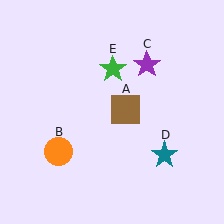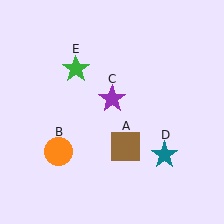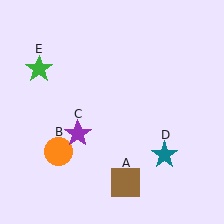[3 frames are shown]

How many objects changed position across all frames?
3 objects changed position: brown square (object A), purple star (object C), green star (object E).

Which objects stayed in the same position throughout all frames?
Orange circle (object B) and teal star (object D) remained stationary.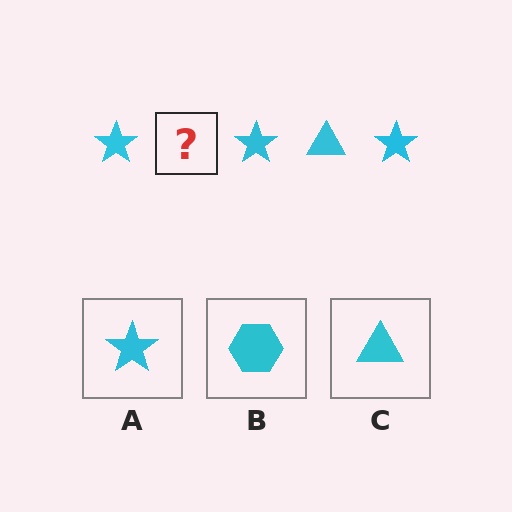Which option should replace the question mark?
Option C.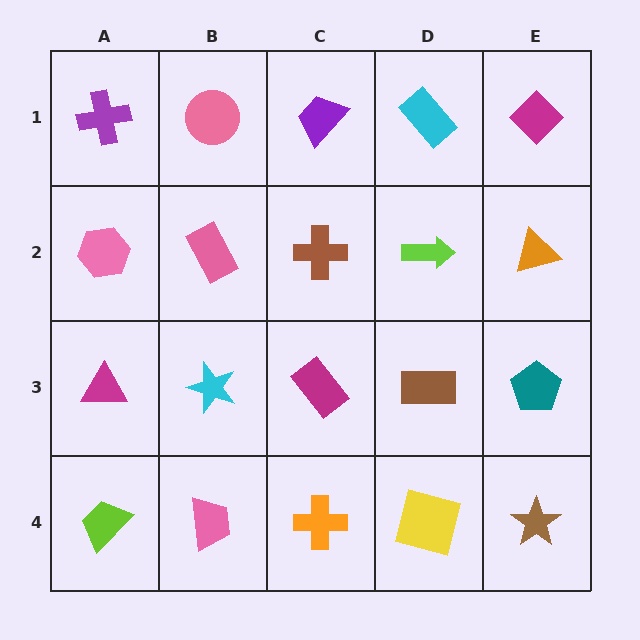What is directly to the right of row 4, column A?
A pink trapezoid.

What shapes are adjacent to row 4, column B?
A cyan star (row 3, column B), a lime trapezoid (row 4, column A), an orange cross (row 4, column C).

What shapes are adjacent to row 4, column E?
A teal pentagon (row 3, column E), a yellow square (row 4, column D).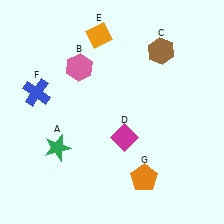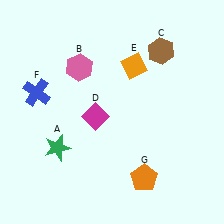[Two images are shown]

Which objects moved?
The objects that moved are: the magenta diamond (D), the orange diamond (E).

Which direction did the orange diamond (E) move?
The orange diamond (E) moved right.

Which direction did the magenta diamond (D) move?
The magenta diamond (D) moved left.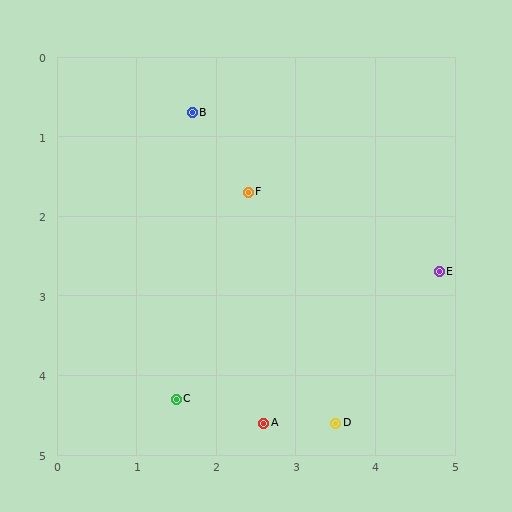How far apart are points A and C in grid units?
Points A and C are about 1.1 grid units apart.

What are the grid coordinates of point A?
Point A is at approximately (2.6, 4.6).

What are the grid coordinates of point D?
Point D is at approximately (3.5, 4.6).